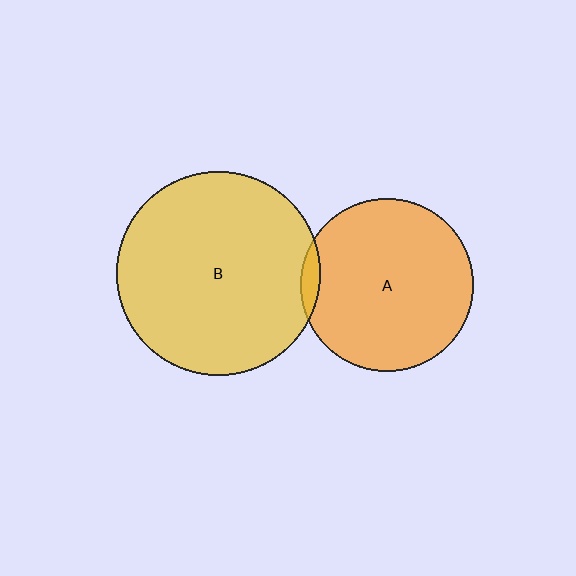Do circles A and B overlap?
Yes.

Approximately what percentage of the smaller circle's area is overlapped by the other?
Approximately 5%.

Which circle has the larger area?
Circle B (yellow).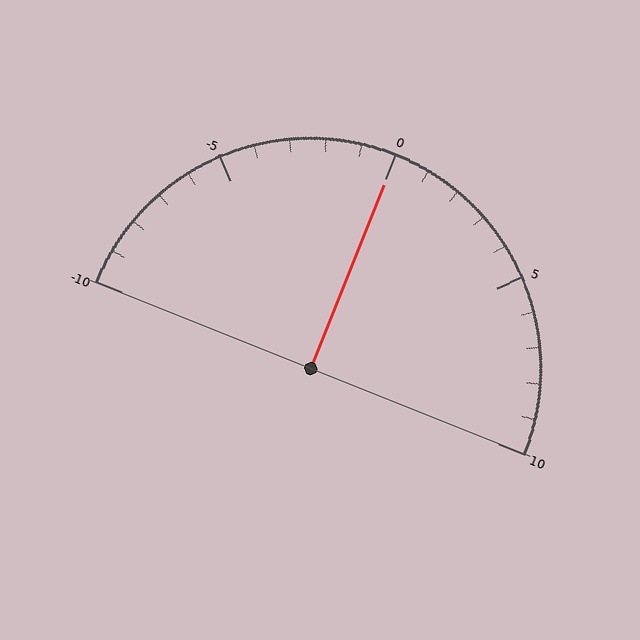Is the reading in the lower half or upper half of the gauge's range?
The reading is in the upper half of the range (-10 to 10).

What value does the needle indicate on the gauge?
The needle indicates approximately 0.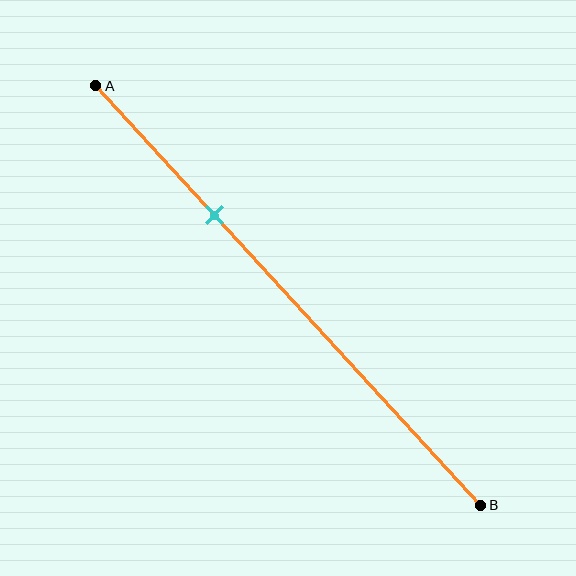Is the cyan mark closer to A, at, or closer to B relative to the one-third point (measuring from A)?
The cyan mark is approximately at the one-third point of segment AB.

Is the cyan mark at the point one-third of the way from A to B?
Yes, the mark is approximately at the one-third point.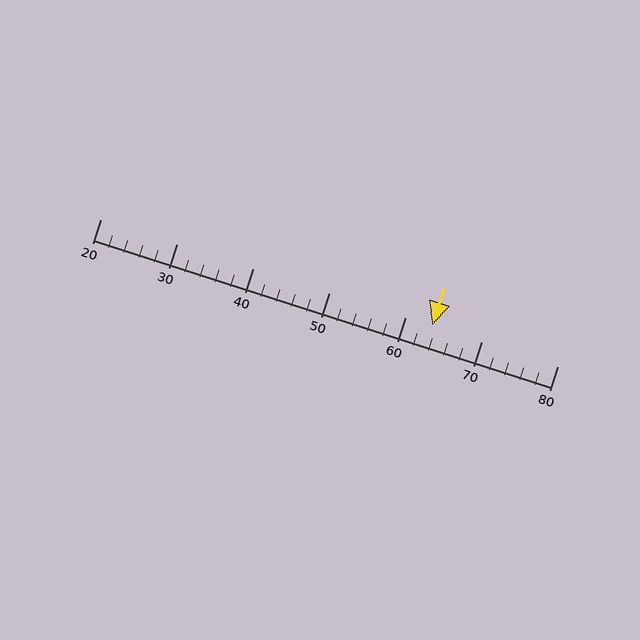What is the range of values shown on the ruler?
The ruler shows values from 20 to 80.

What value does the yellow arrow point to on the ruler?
The yellow arrow points to approximately 64.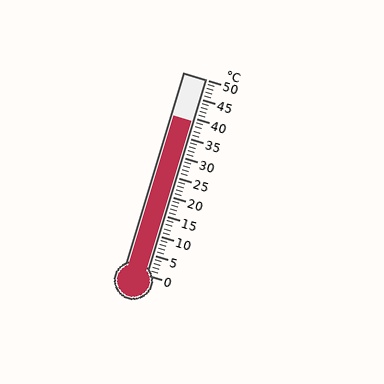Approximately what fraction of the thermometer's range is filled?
The thermometer is filled to approximately 80% of its range.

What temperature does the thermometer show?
The thermometer shows approximately 39°C.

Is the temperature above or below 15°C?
The temperature is above 15°C.